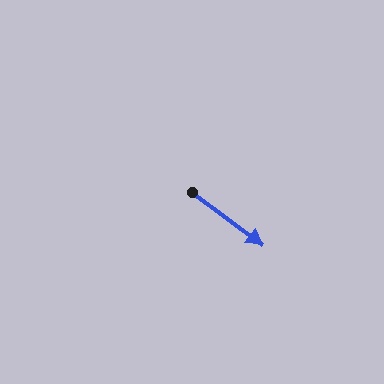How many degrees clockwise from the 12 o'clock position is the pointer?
Approximately 127 degrees.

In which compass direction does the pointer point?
Southeast.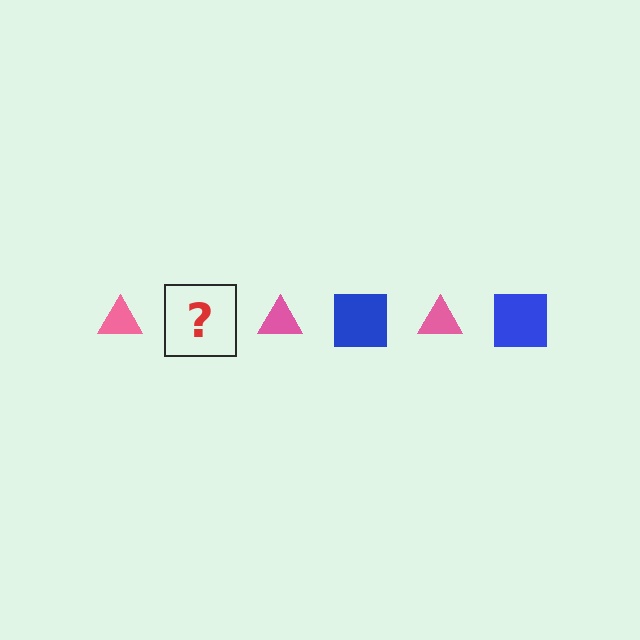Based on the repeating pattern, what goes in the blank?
The blank should be a blue square.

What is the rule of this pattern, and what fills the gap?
The rule is that the pattern alternates between pink triangle and blue square. The gap should be filled with a blue square.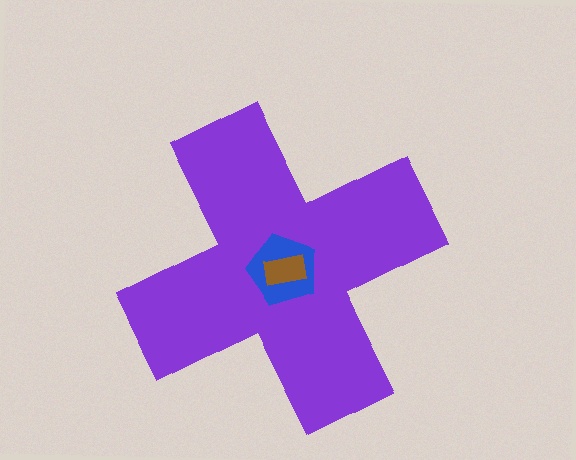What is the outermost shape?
The purple cross.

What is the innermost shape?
The brown rectangle.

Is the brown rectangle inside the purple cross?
Yes.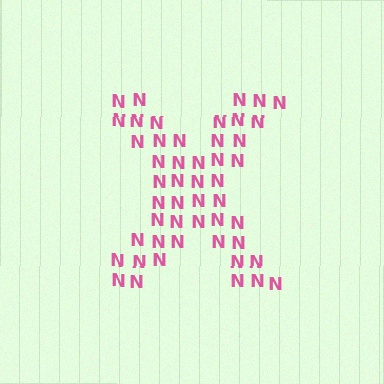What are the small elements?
The small elements are letter N's.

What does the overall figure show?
The overall figure shows the letter X.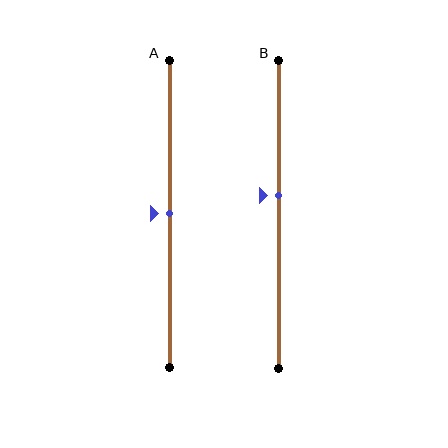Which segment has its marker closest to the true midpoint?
Segment A has its marker closest to the true midpoint.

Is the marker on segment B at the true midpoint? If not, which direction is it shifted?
No, the marker on segment B is shifted upward by about 6% of the segment length.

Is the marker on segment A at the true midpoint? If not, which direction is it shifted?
Yes, the marker on segment A is at the true midpoint.